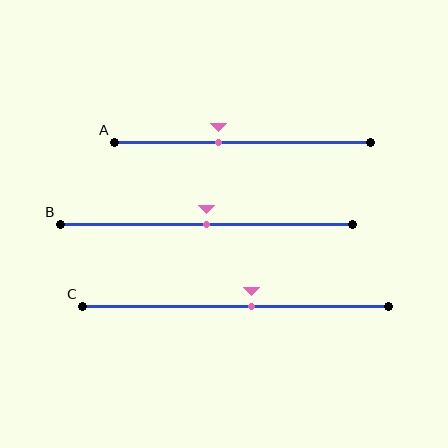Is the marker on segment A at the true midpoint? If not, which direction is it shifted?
No, the marker on segment A is shifted to the left by about 9% of the segment length.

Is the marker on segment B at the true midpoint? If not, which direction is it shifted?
Yes, the marker on segment B is at the true midpoint.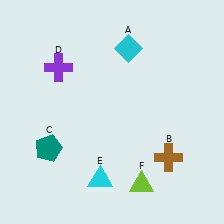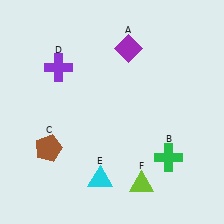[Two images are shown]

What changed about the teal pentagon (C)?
In Image 1, C is teal. In Image 2, it changed to brown.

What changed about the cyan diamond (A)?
In Image 1, A is cyan. In Image 2, it changed to purple.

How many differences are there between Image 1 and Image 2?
There are 3 differences between the two images.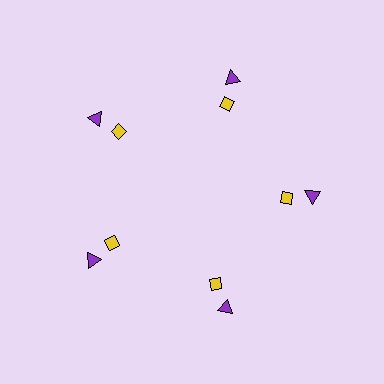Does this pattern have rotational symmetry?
Yes, this pattern has 5-fold rotational symmetry. It looks the same after rotating 72 degrees around the center.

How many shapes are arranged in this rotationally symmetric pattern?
There are 10 shapes, arranged in 5 groups of 2.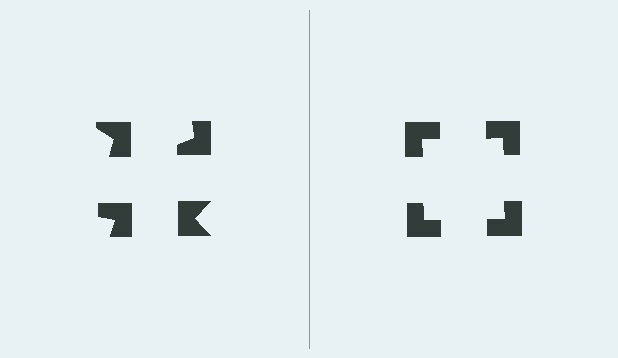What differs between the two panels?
The notched squares are positioned identically on both sides; only the wedge orientations differ. On the right they align to a square; on the left they are misaligned.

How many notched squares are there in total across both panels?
8 — 4 on each side.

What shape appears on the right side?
An illusory square.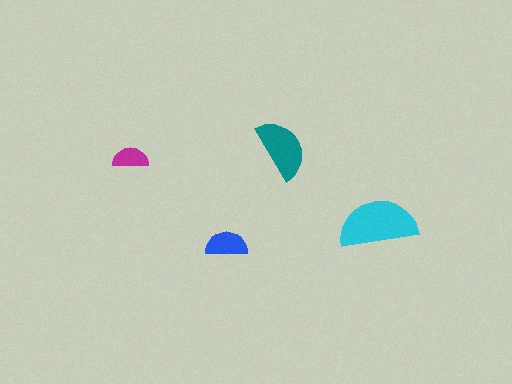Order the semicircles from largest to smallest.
the cyan one, the teal one, the blue one, the magenta one.